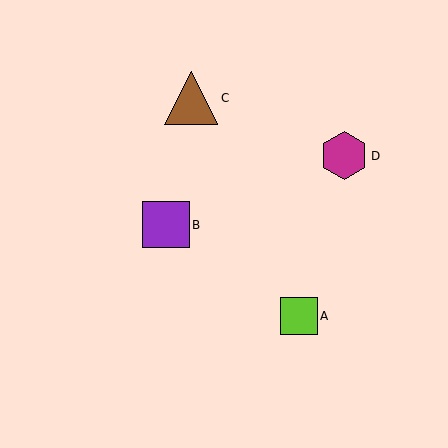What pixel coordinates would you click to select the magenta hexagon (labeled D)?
Click at (344, 156) to select the magenta hexagon D.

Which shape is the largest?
The brown triangle (labeled C) is the largest.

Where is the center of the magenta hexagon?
The center of the magenta hexagon is at (344, 156).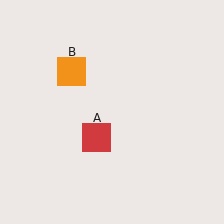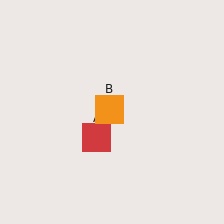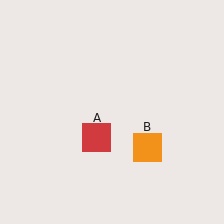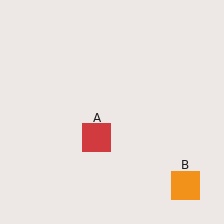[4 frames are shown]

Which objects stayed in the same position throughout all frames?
Red square (object A) remained stationary.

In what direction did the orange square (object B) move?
The orange square (object B) moved down and to the right.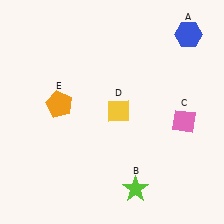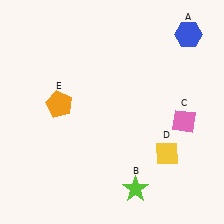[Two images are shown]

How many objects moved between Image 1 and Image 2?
1 object moved between the two images.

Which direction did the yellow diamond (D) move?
The yellow diamond (D) moved right.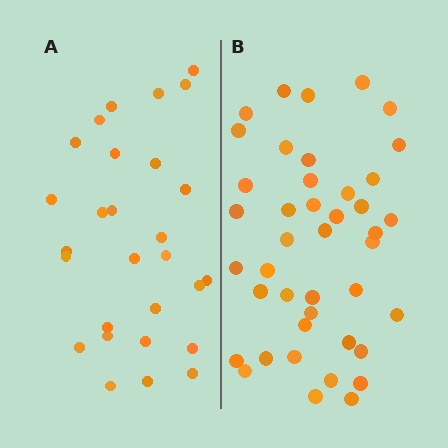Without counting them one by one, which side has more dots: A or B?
Region B (the right region) has more dots.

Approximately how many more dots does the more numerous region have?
Region B has approximately 15 more dots than region A.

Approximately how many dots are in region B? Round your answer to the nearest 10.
About 40 dots. (The exact count is 42, which rounds to 40.)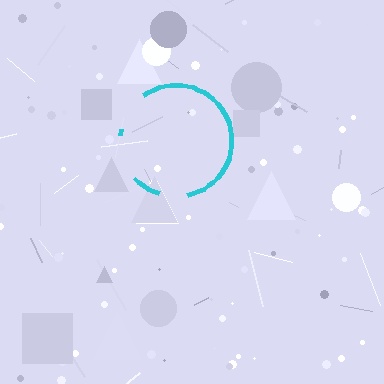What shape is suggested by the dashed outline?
The dashed outline suggests a circle.